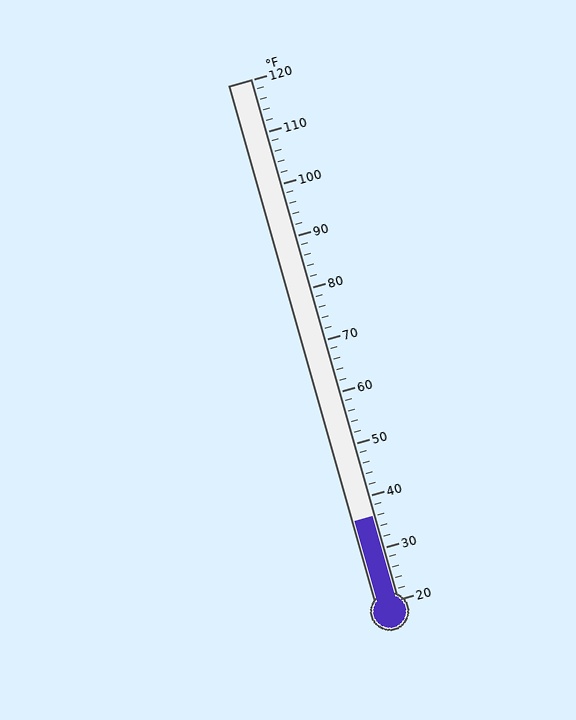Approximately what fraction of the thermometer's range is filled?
The thermometer is filled to approximately 15% of its range.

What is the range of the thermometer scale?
The thermometer scale ranges from 20°F to 120°F.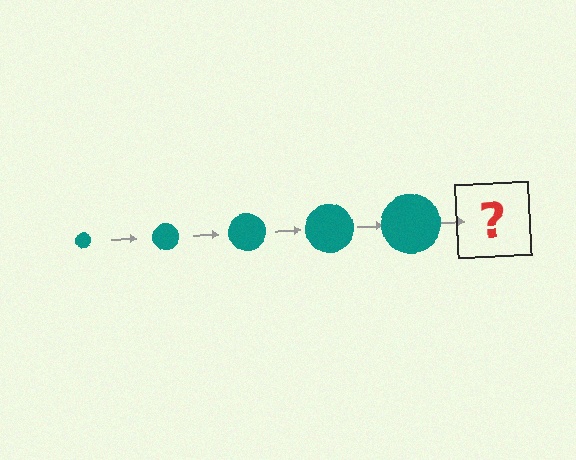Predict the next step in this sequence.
The next step is a teal circle, larger than the previous one.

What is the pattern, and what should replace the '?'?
The pattern is that the circle gets progressively larger each step. The '?' should be a teal circle, larger than the previous one.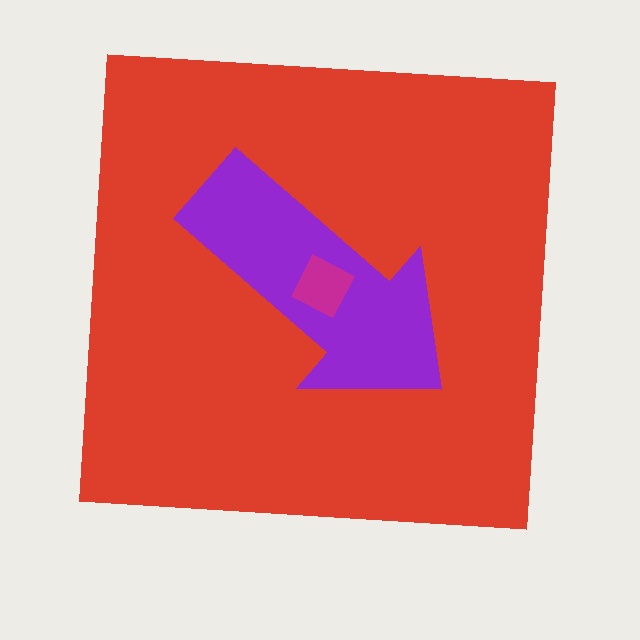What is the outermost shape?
The red square.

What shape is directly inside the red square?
The purple arrow.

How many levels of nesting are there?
3.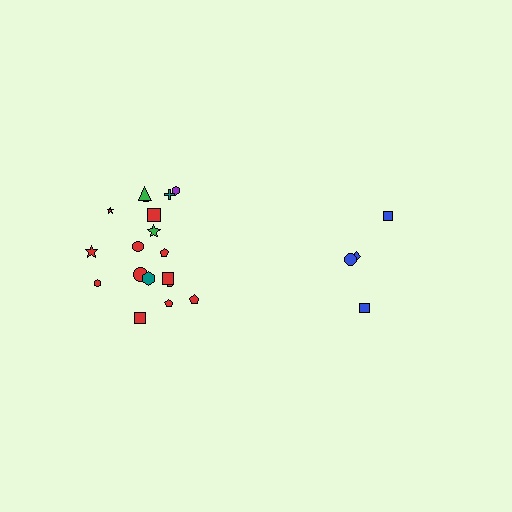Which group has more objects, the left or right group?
The left group.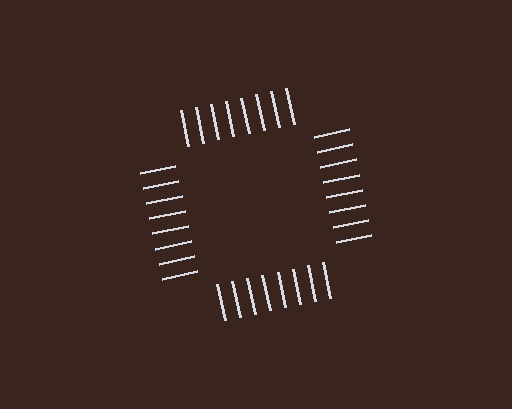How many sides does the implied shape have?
4 sides — the line-ends trace a square.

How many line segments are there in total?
32 — 8 along each of the 4 edges.